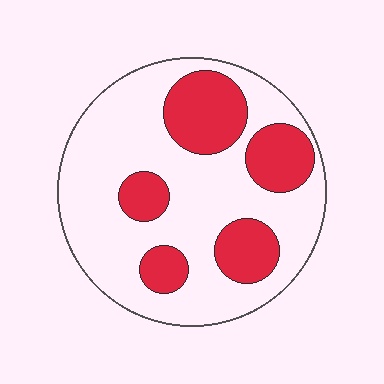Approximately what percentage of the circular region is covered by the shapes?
Approximately 30%.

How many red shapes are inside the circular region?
5.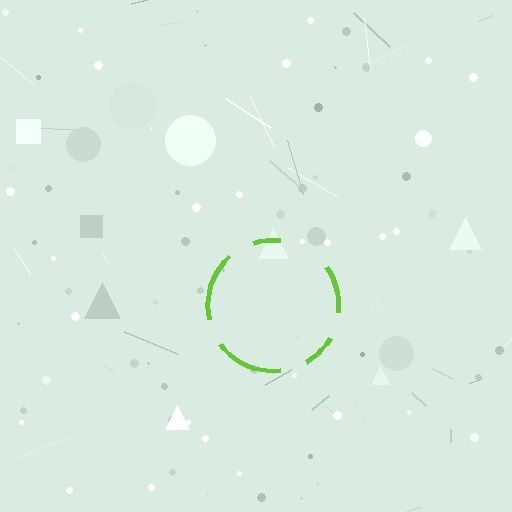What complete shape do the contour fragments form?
The contour fragments form a circle.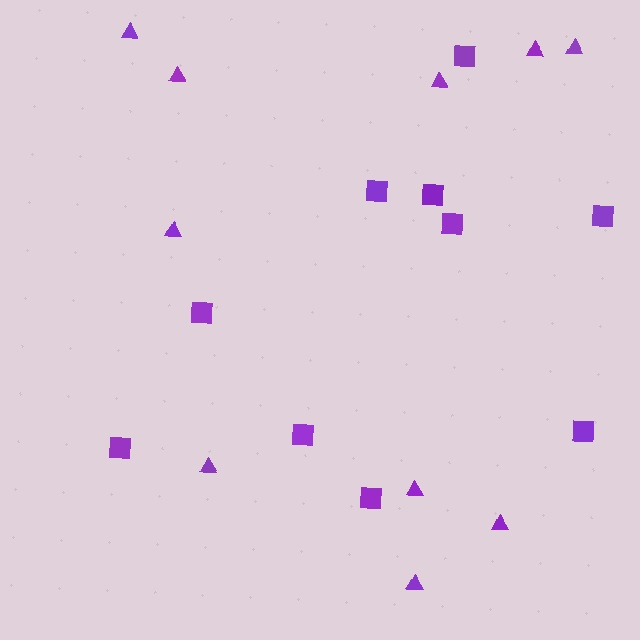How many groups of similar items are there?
There are 2 groups: one group of triangles (10) and one group of squares (10).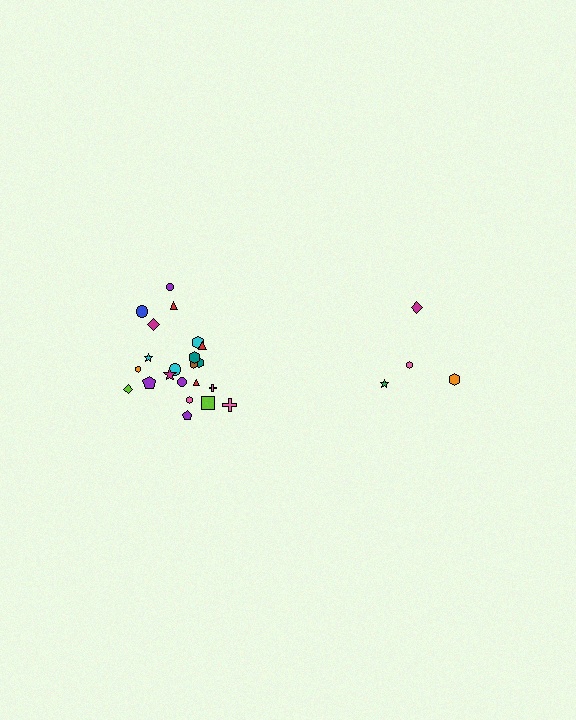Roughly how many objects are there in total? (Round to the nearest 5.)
Roughly 25 objects in total.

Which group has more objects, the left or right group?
The left group.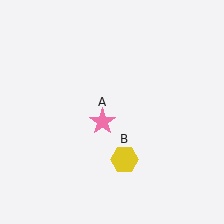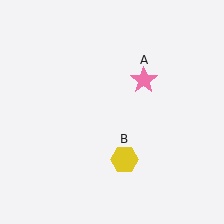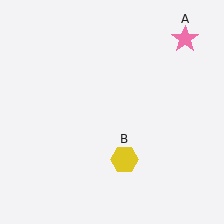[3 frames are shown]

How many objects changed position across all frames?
1 object changed position: pink star (object A).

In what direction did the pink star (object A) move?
The pink star (object A) moved up and to the right.